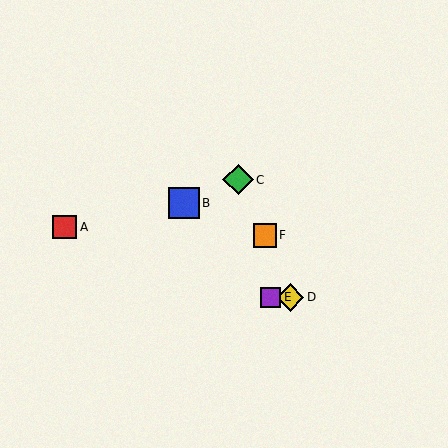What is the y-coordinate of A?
Object A is at y≈227.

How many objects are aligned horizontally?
2 objects (D, E) are aligned horizontally.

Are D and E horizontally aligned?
Yes, both are at y≈297.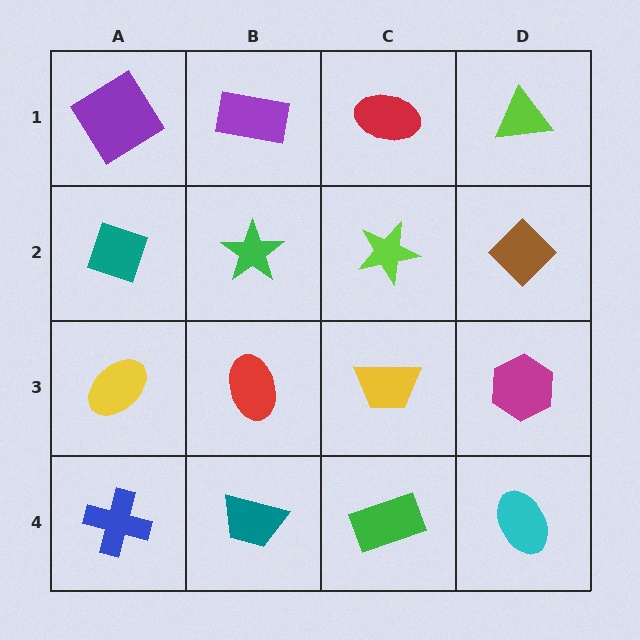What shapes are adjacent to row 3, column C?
A lime star (row 2, column C), a green rectangle (row 4, column C), a red ellipse (row 3, column B), a magenta hexagon (row 3, column D).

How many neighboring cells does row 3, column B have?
4.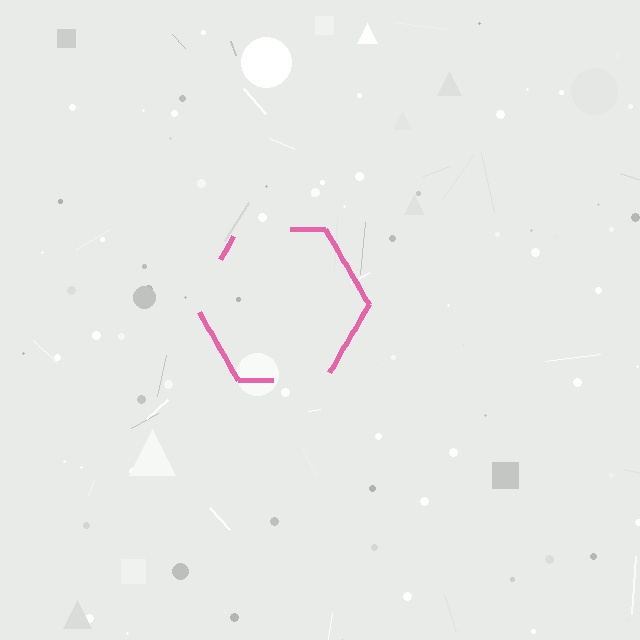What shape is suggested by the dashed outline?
The dashed outline suggests a hexagon.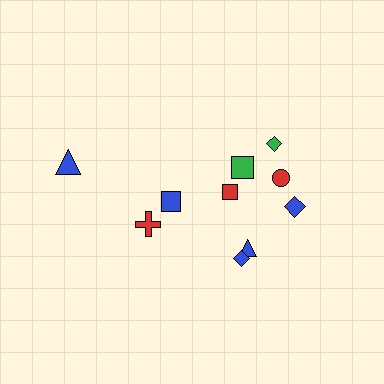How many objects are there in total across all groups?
There are 10 objects.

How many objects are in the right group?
There are 7 objects.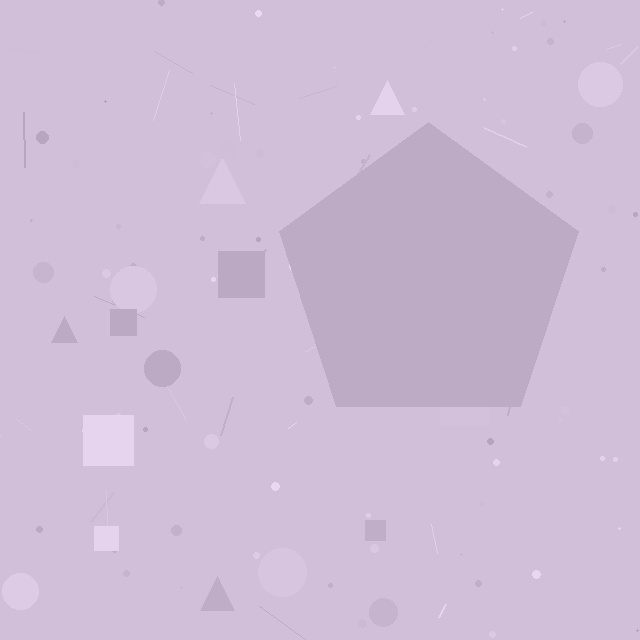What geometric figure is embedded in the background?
A pentagon is embedded in the background.